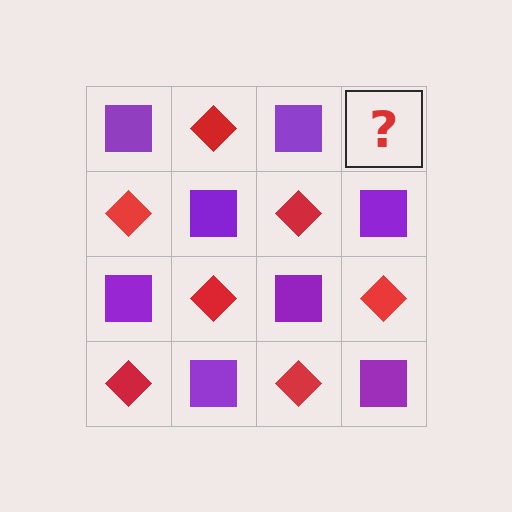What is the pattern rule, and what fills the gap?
The rule is that it alternates purple square and red diamond in a checkerboard pattern. The gap should be filled with a red diamond.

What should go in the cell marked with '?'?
The missing cell should contain a red diamond.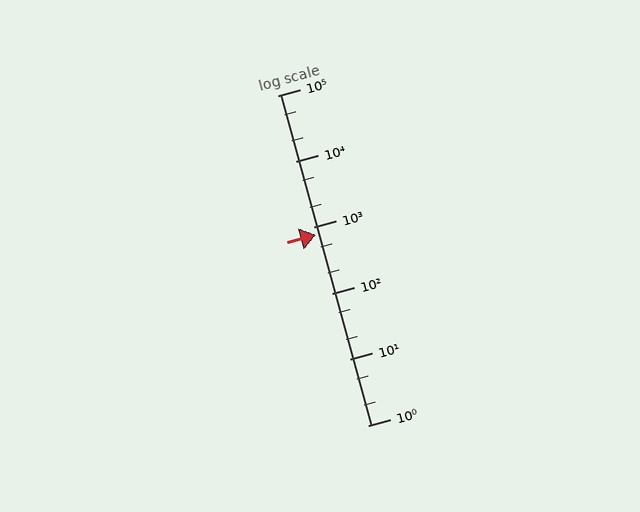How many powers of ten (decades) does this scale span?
The scale spans 5 decades, from 1 to 100000.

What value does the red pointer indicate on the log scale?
The pointer indicates approximately 770.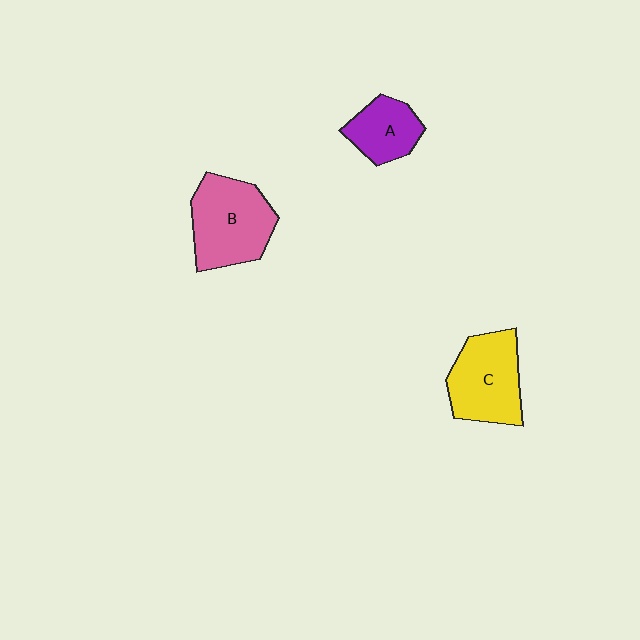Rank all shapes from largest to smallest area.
From largest to smallest: B (pink), C (yellow), A (purple).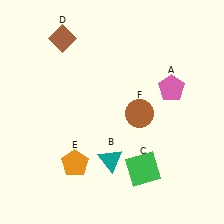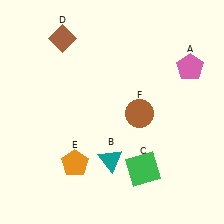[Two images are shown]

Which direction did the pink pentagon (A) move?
The pink pentagon (A) moved up.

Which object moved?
The pink pentagon (A) moved up.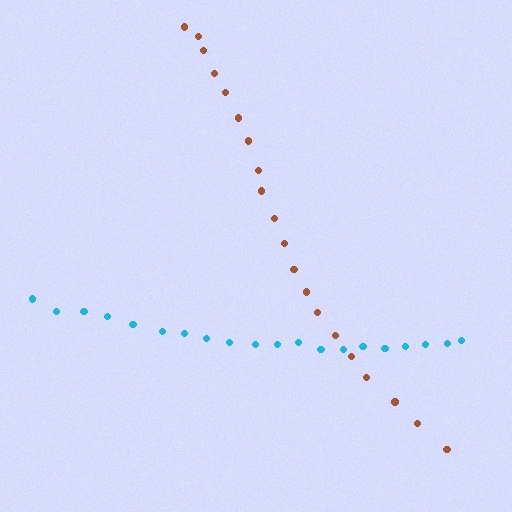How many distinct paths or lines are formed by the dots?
There are 2 distinct paths.